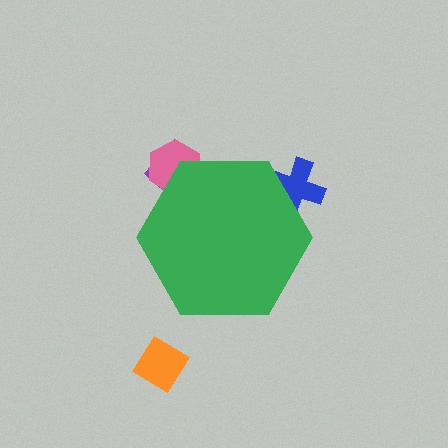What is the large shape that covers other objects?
A green hexagon.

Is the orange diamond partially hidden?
No, the orange diamond is fully visible.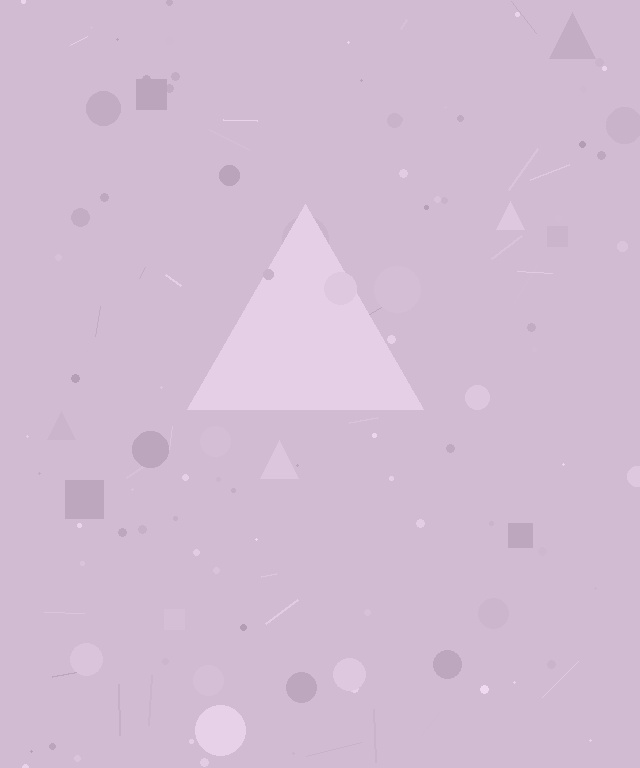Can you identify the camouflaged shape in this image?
The camouflaged shape is a triangle.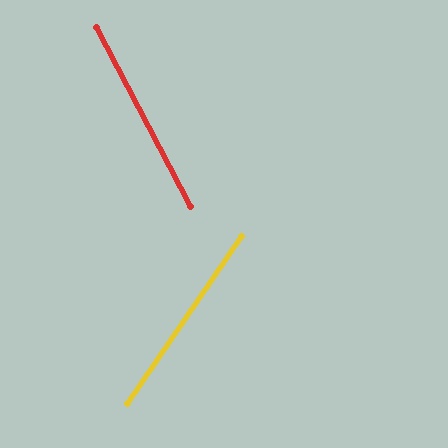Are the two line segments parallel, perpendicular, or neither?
Neither parallel nor perpendicular — they differ by about 62°.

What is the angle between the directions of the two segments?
Approximately 62 degrees.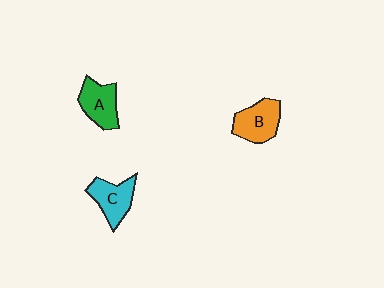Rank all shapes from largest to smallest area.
From largest to smallest: B (orange), A (green), C (cyan).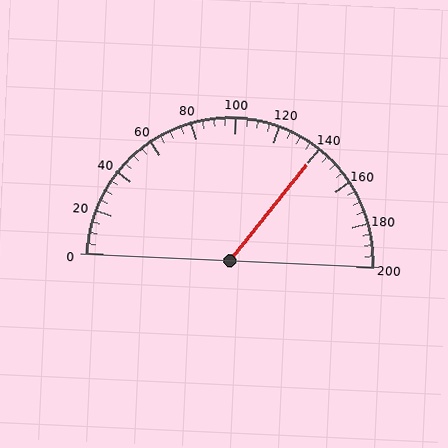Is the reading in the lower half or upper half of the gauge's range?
The reading is in the upper half of the range (0 to 200).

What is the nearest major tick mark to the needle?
The nearest major tick mark is 140.